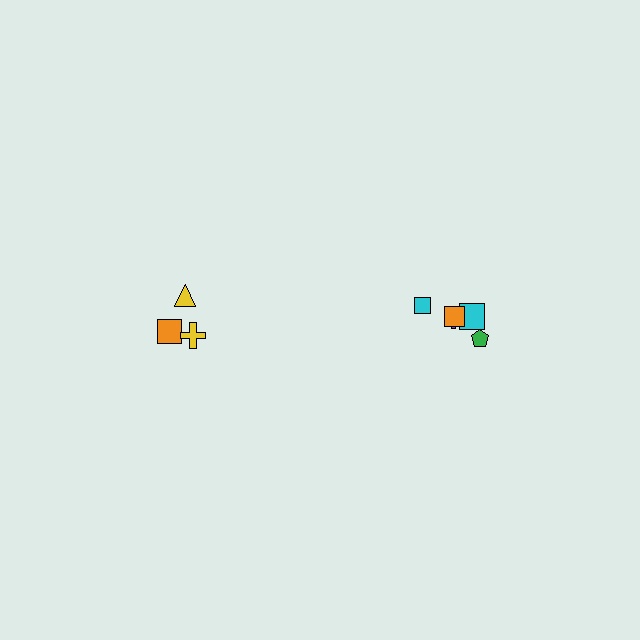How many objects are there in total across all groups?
There are 9 objects.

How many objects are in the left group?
There are 3 objects.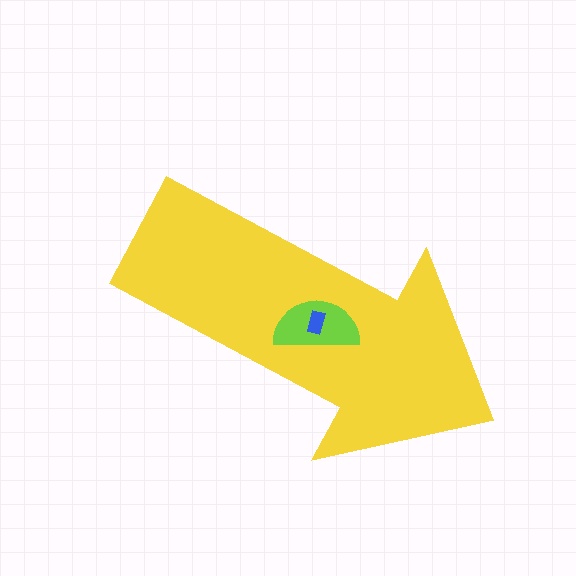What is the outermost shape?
The yellow arrow.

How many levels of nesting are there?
3.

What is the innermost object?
The blue rectangle.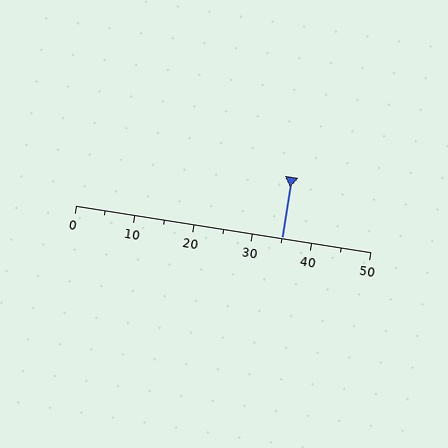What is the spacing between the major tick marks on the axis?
The major ticks are spaced 10 apart.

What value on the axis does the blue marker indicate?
The marker indicates approximately 35.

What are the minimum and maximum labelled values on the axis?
The axis runs from 0 to 50.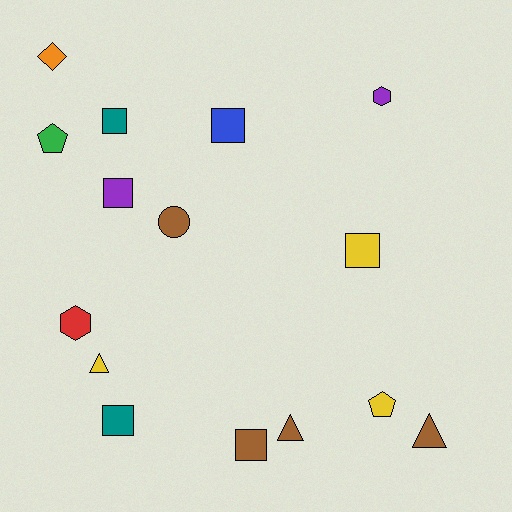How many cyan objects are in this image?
There are no cyan objects.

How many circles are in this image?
There is 1 circle.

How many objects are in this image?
There are 15 objects.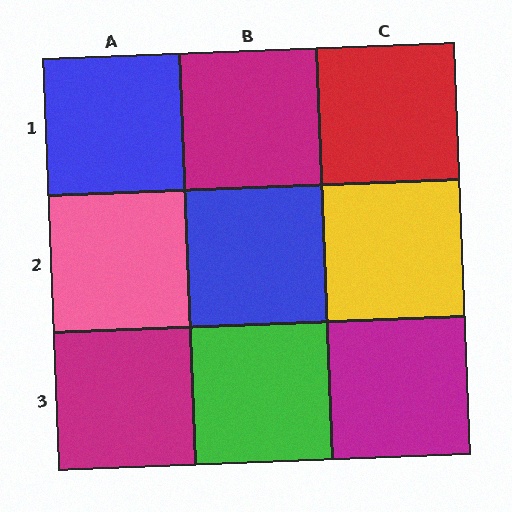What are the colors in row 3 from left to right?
Magenta, green, magenta.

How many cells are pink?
1 cell is pink.